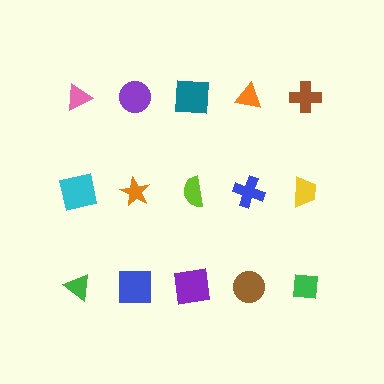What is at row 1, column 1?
A pink triangle.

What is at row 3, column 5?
A green square.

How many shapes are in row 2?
5 shapes.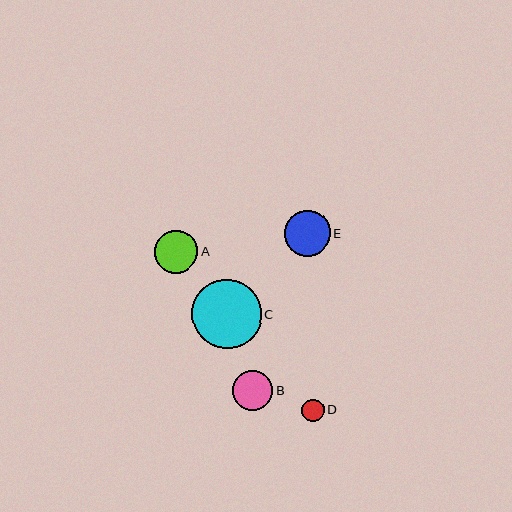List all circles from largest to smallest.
From largest to smallest: C, E, A, B, D.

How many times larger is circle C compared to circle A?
Circle C is approximately 1.6 times the size of circle A.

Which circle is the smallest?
Circle D is the smallest with a size of approximately 22 pixels.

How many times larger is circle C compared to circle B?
Circle C is approximately 1.7 times the size of circle B.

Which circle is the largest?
Circle C is the largest with a size of approximately 70 pixels.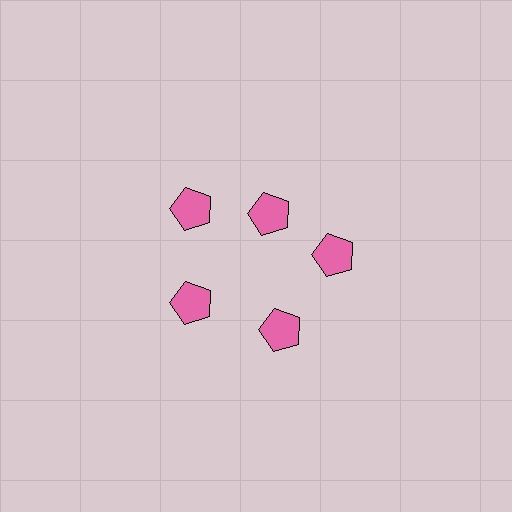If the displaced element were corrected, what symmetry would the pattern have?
It would have 5-fold rotational symmetry — the pattern would map onto itself every 72 degrees.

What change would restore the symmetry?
The symmetry would be restored by moving it outward, back onto the ring so that all 5 pentagons sit at equal angles and equal distance from the center.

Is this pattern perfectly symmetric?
No. The 5 pink pentagons are arranged in a ring, but one element near the 1 o'clock position is pulled inward toward the center, breaking the 5-fold rotational symmetry.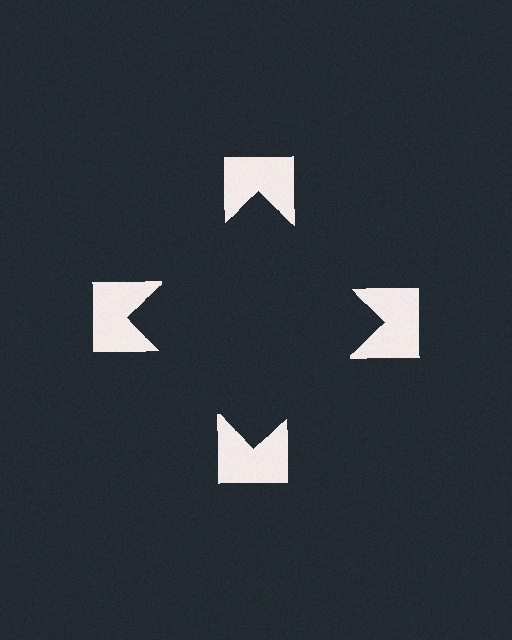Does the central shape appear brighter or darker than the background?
It typically appears slightly darker than the background, even though no actual brightness change is drawn.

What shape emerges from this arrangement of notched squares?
An illusory square — its edges are inferred from the aligned wedge cuts in the notched squares, not physically drawn.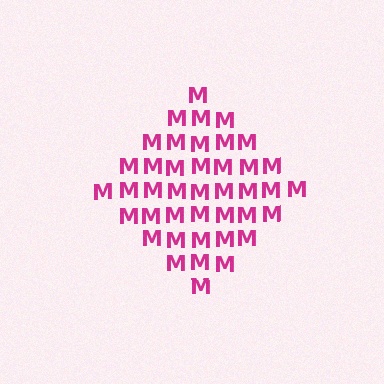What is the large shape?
The large shape is a diamond.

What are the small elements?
The small elements are letter M's.